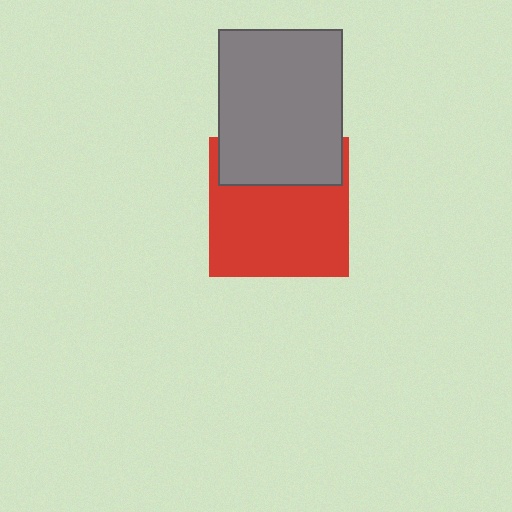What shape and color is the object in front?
The object in front is a gray rectangle.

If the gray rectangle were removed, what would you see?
You would see the complete red square.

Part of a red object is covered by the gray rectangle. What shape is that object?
It is a square.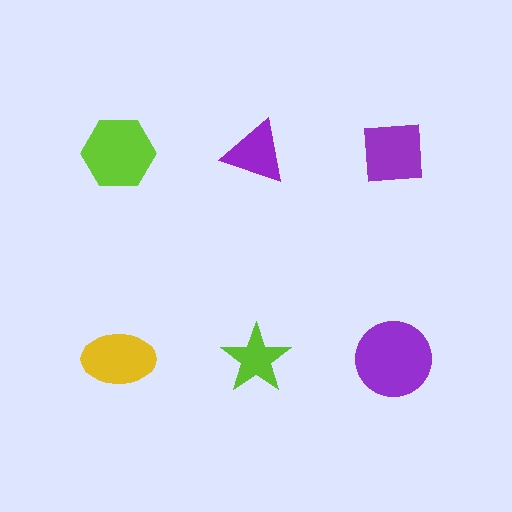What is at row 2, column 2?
A lime star.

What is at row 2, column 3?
A purple circle.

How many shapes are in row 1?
3 shapes.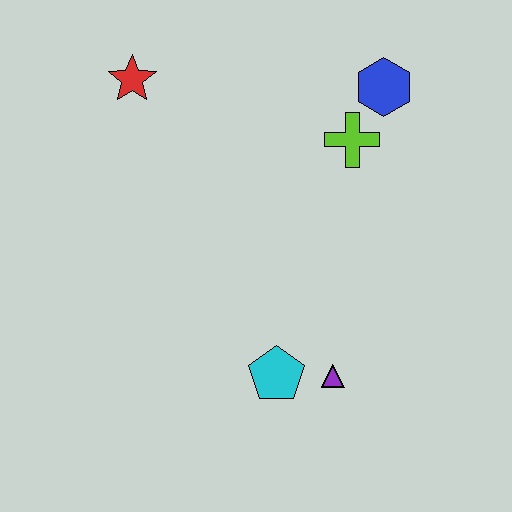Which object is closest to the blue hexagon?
The lime cross is closest to the blue hexagon.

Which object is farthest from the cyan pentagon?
The red star is farthest from the cyan pentagon.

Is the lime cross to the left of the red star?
No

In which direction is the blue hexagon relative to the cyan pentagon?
The blue hexagon is above the cyan pentagon.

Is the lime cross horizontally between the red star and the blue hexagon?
Yes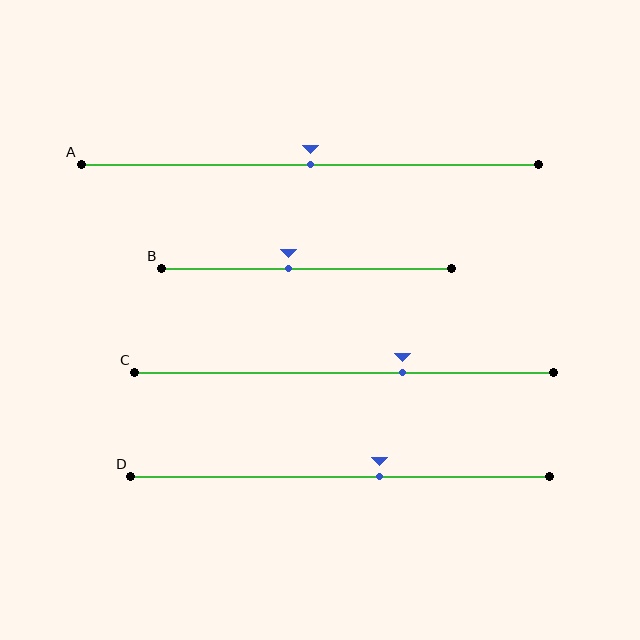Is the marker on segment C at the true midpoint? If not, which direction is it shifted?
No, the marker on segment C is shifted to the right by about 14% of the segment length.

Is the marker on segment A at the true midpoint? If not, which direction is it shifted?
Yes, the marker on segment A is at the true midpoint.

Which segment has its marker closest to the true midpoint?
Segment A has its marker closest to the true midpoint.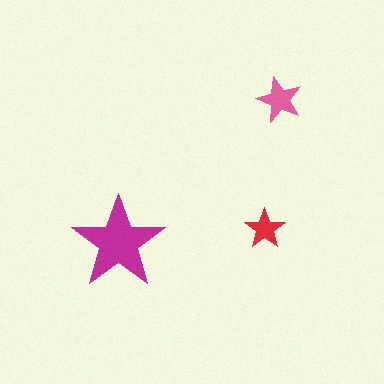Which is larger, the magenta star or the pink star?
The magenta one.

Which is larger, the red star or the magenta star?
The magenta one.